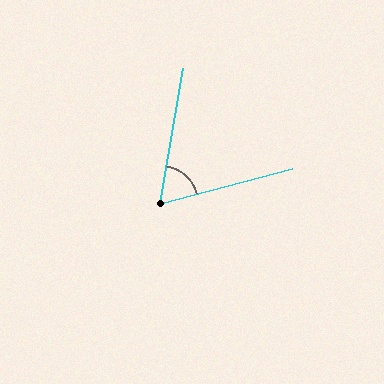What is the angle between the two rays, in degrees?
Approximately 66 degrees.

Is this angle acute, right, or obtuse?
It is acute.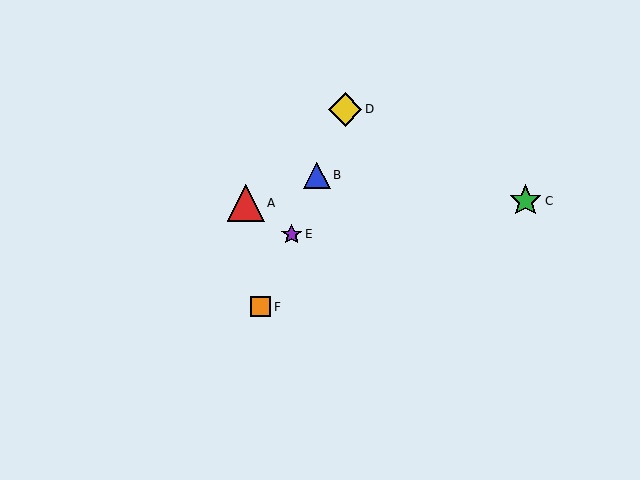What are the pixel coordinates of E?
Object E is at (292, 234).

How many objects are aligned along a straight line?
4 objects (B, D, E, F) are aligned along a straight line.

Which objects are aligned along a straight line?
Objects B, D, E, F are aligned along a straight line.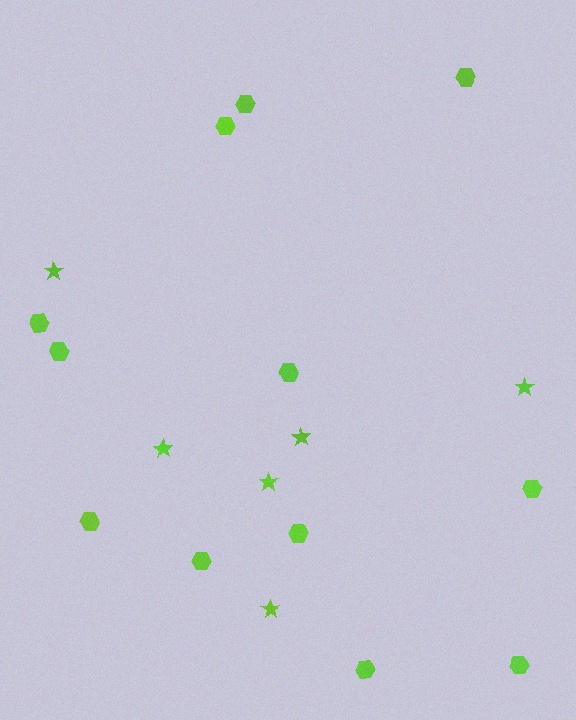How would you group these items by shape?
There are 2 groups: one group of hexagons (12) and one group of stars (6).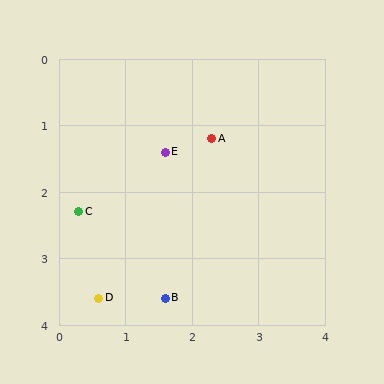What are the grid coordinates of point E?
Point E is at approximately (1.6, 1.4).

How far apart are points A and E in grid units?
Points A and E are about 0.7 grid units apart.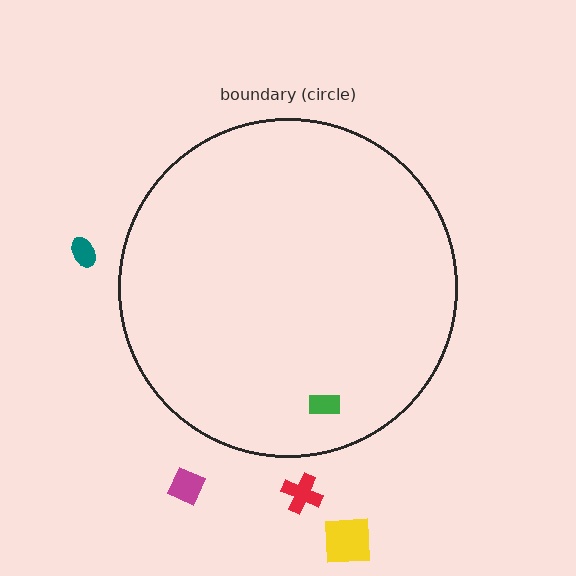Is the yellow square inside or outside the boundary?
Outside.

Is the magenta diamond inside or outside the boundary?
Outside.